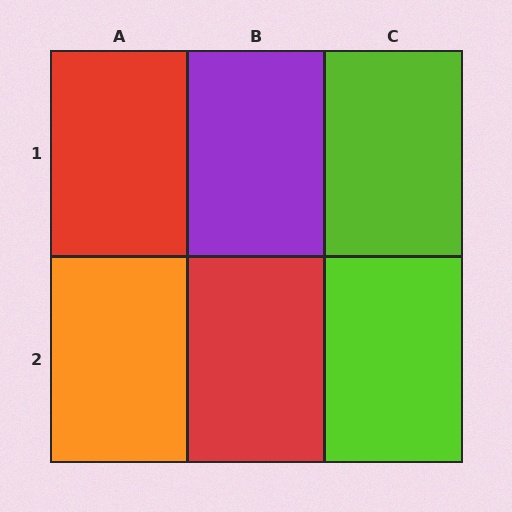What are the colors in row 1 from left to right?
Red, purple, lime.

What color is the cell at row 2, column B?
Red.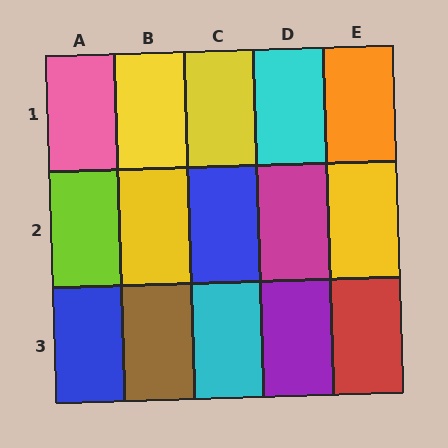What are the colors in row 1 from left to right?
Pink, yellow, yellow, cyan, orange.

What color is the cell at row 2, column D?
Magenta.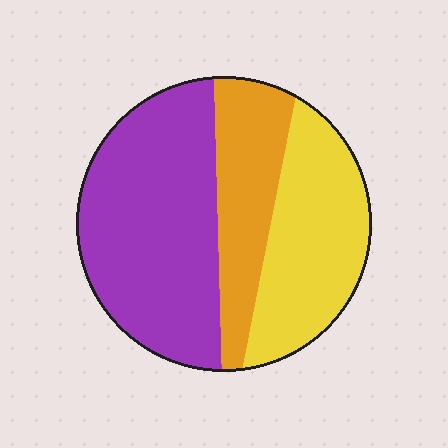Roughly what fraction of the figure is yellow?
Yellow covers around 30% of the figure.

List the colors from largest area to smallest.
From largest to smallest: purple, yellow, orange.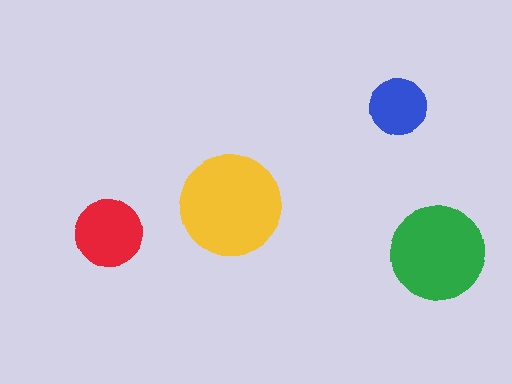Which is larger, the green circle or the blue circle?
The green one.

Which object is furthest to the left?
The red circle is leftmost.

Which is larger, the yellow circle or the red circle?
The yellow one.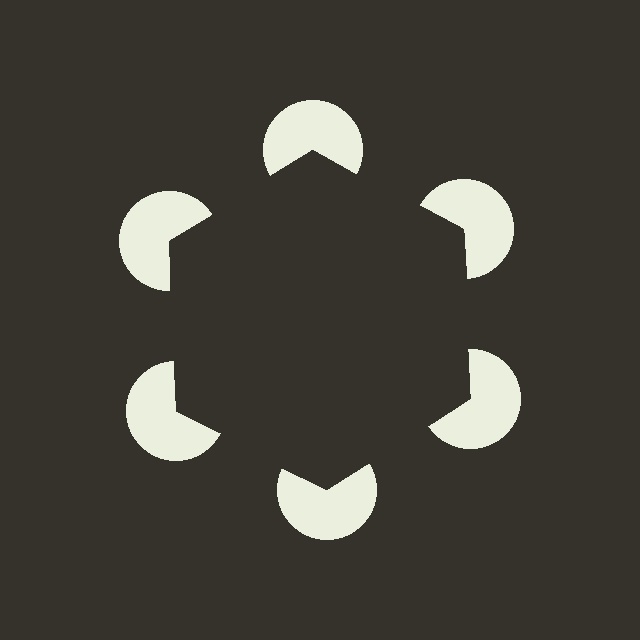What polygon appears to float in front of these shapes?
An illusory hexagon — its edges are inferred from the aligned wedge cuts in the pac-man discs, not physically drawn.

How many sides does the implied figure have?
6 sides.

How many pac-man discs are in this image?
There are 6 — one at each vertex of the illusory hexagon.